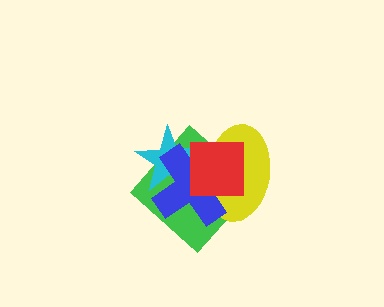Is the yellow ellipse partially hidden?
Yes, it is partially covered by another shape.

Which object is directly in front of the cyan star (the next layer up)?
The yellow ellipse is directly in front of the cyan star.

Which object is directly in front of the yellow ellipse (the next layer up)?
The blue cross is directly in front of the yellow ellipse.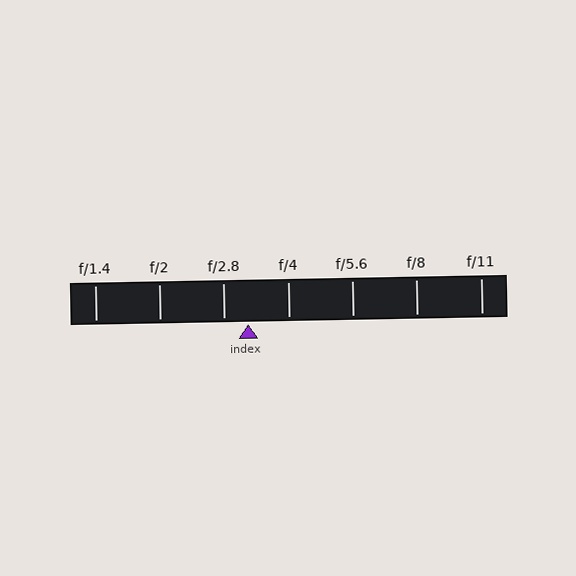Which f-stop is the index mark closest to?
The index mark is closest to f/2.8.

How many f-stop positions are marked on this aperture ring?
There are 7 f-stop positions marked.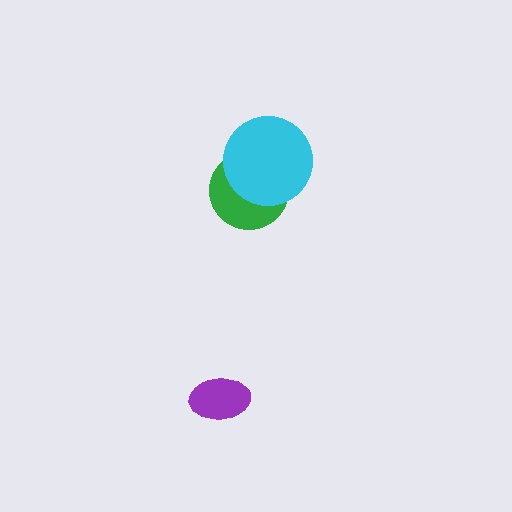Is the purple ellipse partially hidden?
No, no other shape covers it.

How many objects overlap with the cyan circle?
1 object overlaps with the cyan circle.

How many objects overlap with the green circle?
1 object overlaps with the green circle.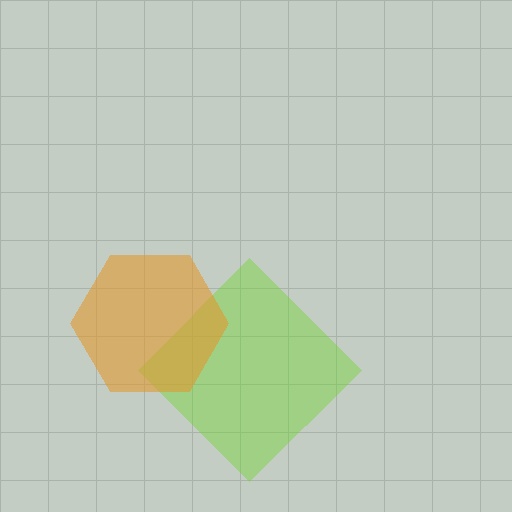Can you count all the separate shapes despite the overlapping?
Yes, there are 2 separate shapes.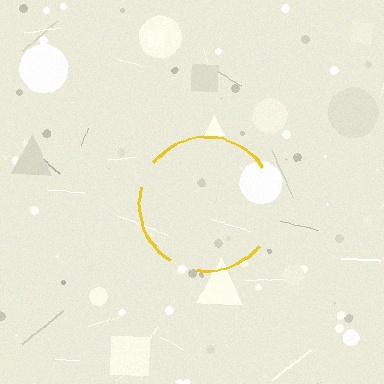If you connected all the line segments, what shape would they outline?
They would outline a circle.